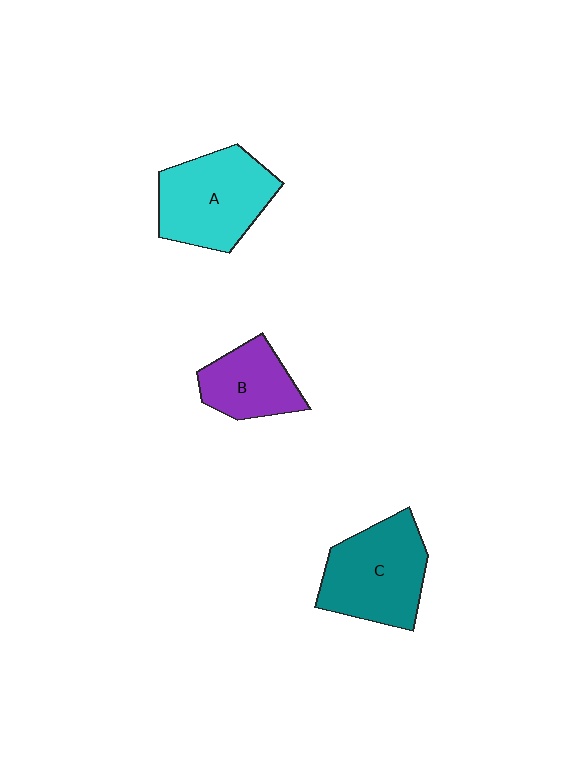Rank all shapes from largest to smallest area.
From largest to smallest: A (cyan), C (teal), B (purple).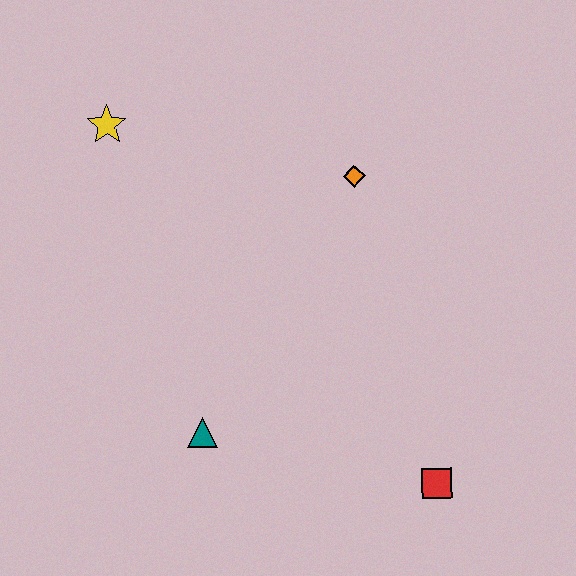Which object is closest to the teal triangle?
The red square is closest to the teal triangle.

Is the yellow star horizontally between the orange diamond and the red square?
No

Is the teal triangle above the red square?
Yes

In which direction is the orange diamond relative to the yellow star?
The orange diamond is to the right of the yellow star.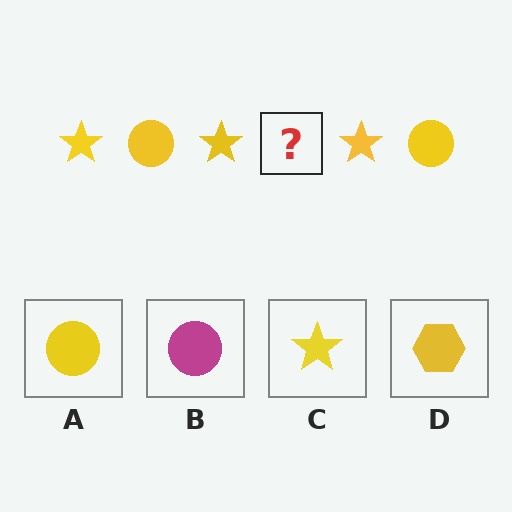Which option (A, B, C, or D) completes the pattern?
A.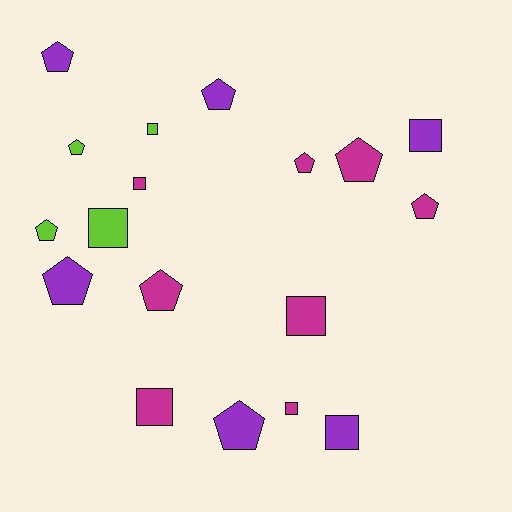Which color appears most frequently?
Magenta, with 8 objects.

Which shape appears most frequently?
Pentagon, with 10 objects.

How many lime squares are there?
There are 2 lime squares.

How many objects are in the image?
There are 18 objects.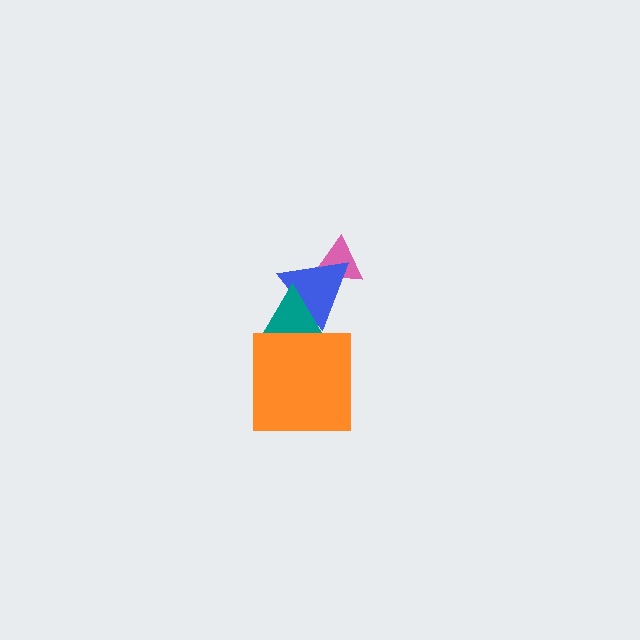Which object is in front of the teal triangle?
The orange square is in front of the teal triangle.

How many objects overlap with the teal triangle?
2 objects overlap with the teal triangle.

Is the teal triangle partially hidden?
Yes, it is partially covered by another shape.